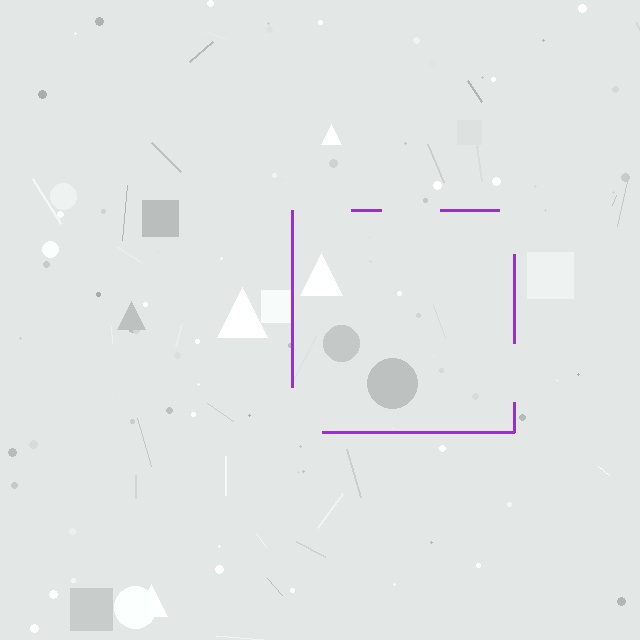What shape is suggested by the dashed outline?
The dashed outline suggests a square.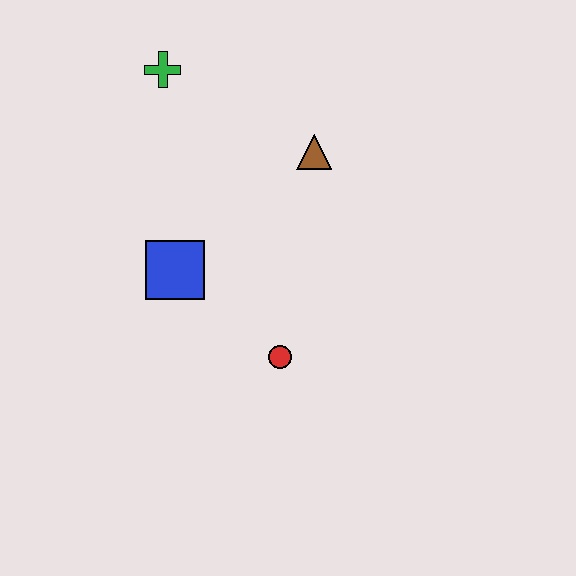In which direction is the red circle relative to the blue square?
The red circle is to the right of the blue square.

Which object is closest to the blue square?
The red circle is closest to the blue square.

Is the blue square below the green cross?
Yes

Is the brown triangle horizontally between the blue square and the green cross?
No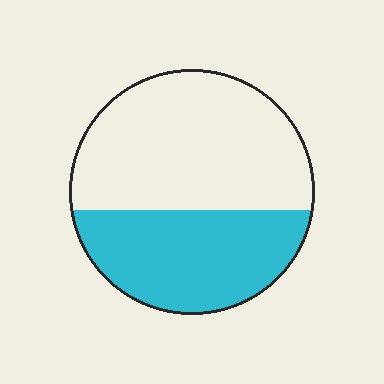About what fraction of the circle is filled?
About two fifths (2/5).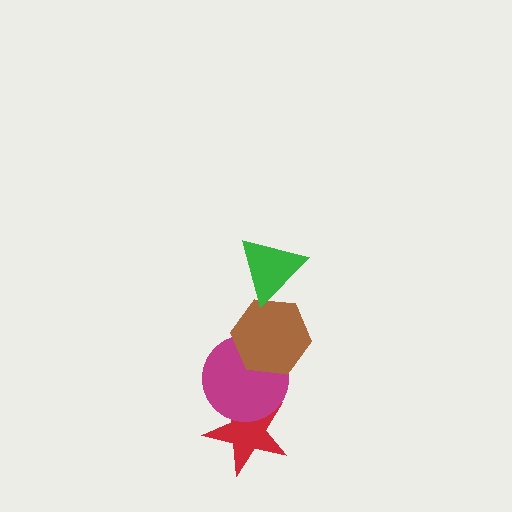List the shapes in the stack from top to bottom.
From top to bottom: the green triangle, the brown hexagon, the magenta circle, the red star.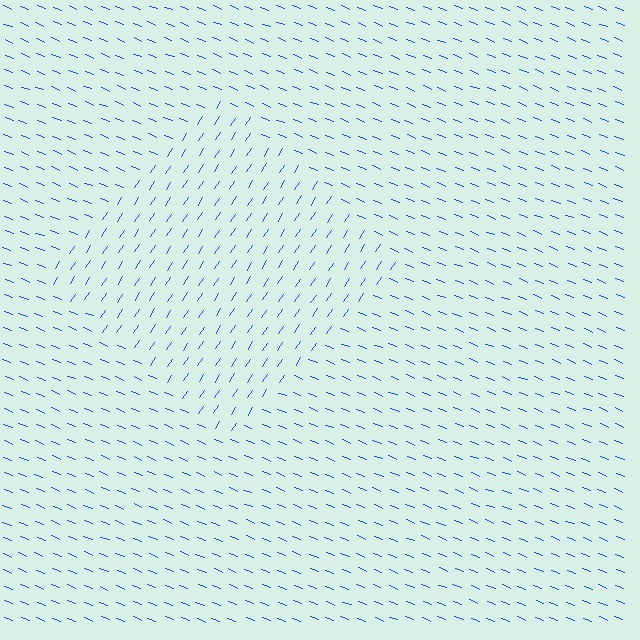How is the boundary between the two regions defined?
The boundary is defined purely by a change in line orientation (approximately 78 degrees difference). All lines are the same color and thickness.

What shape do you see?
I see a diamond.